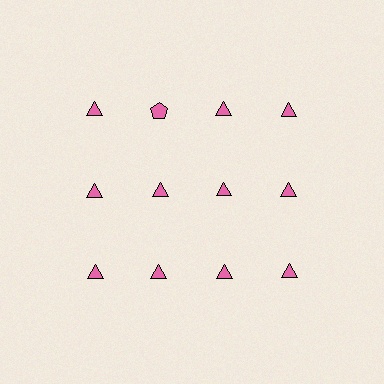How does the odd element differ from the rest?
It has a different shape: pentagon instead of triangle.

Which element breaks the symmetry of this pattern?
The pink pentagon in the top row, second from left column breaks the symmetry. All other shapes are pink triangles.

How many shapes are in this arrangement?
There are 12 shapes arranged in a grid pattern.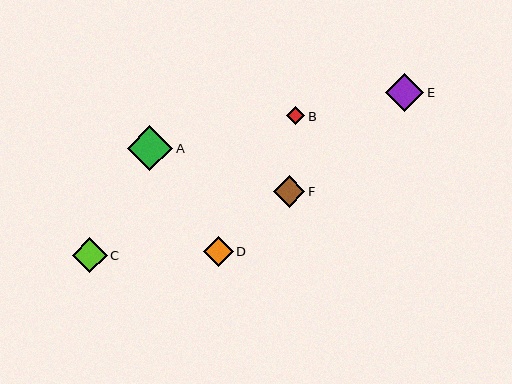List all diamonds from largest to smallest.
From largest to smallest: A, E, C, F, D, B.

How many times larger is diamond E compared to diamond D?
Diamond E is approximately 1.3 times the size of diamond D.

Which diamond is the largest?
Diamond A is the largest with a size of approximately 45 pixels.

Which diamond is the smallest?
Diamond B is the smallest with a size of approximately 19 pixels.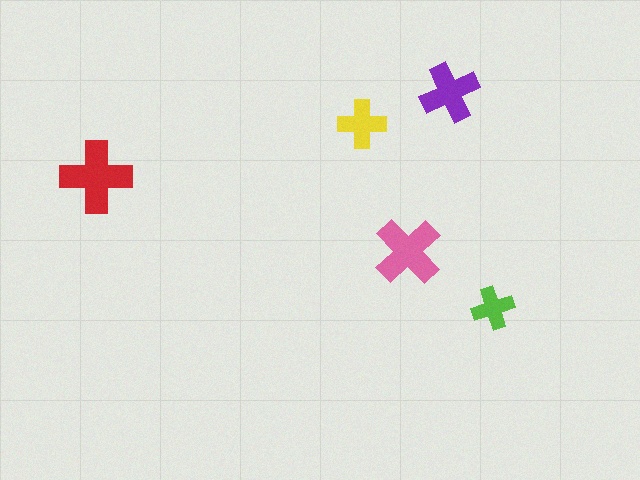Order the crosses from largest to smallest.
the red one, the pink one, the purple one, the yellow one, the lime one.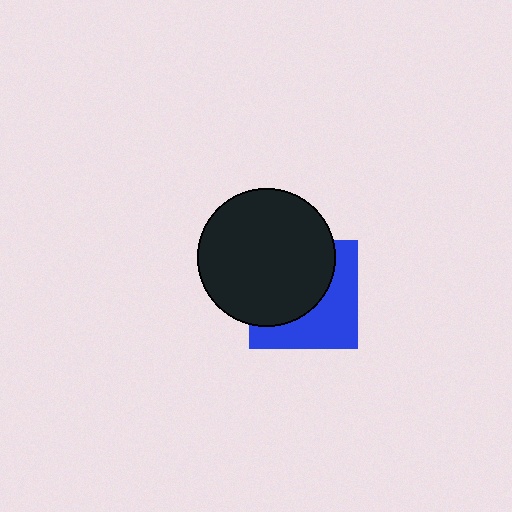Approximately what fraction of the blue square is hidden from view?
Roughly 55% of the blue square is hidden behind the black circle.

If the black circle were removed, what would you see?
You would see the complete blue square.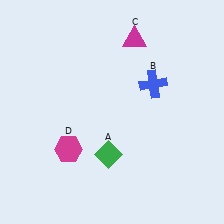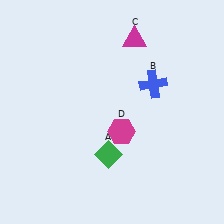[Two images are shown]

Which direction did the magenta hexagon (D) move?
The magenta hexagon (D) moved right.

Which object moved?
The magenta hexagon (D) moved right.